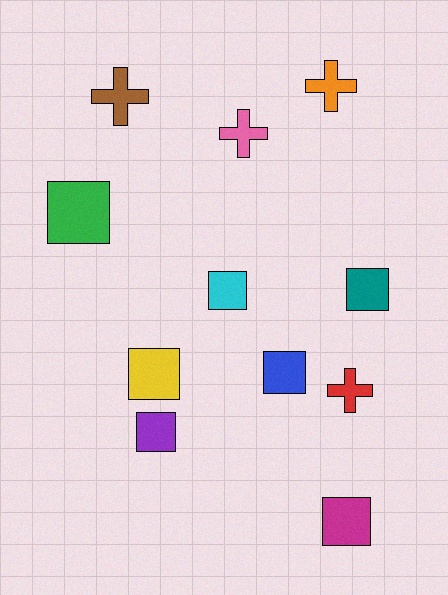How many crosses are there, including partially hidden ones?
There are 4 crosses.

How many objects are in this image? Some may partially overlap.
There are 11 objects.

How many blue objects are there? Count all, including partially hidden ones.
There is 1 blue object.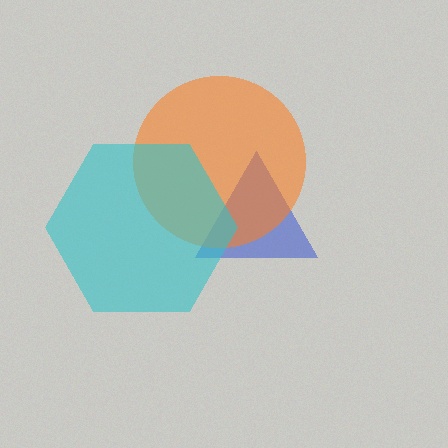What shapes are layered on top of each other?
The layered shapes are: a blue triangle, an orange circle, a cyan hexagon.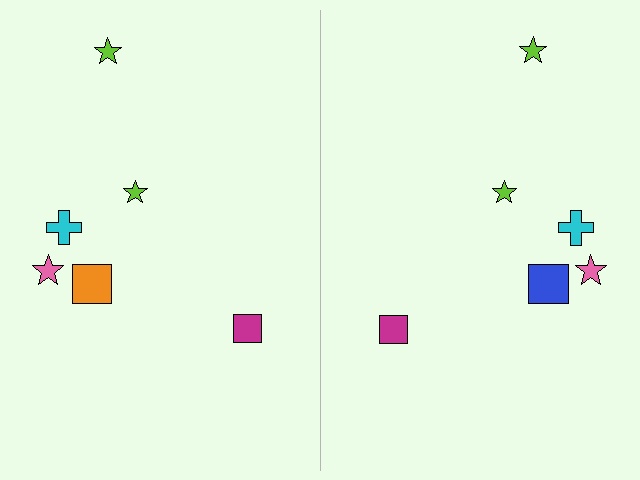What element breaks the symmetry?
The blue square on the right side breaks the symmetry — its mirror counterpart is orange.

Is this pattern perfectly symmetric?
No, the pattern is not perfectly symmetric. The blue square on the right side breaks the symmetry — its mirror counterpart is orange.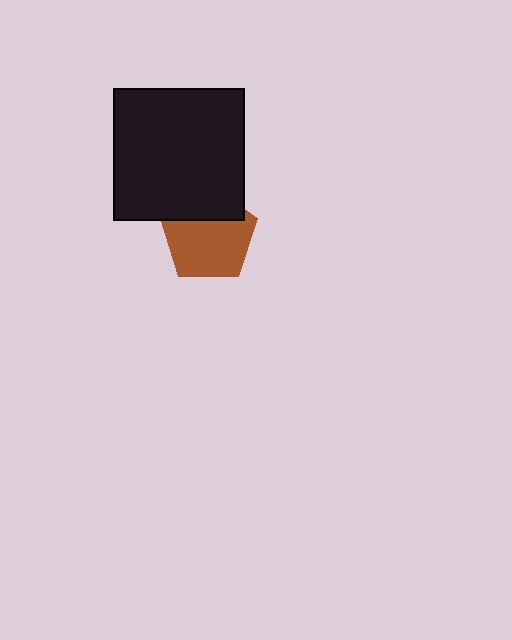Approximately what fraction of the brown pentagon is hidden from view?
Roughly 30% of the brown pentagon is hidden behind the black rectangle.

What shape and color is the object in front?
The object in front is a black rectangle.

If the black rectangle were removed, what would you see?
You would see the complete brown pentagon.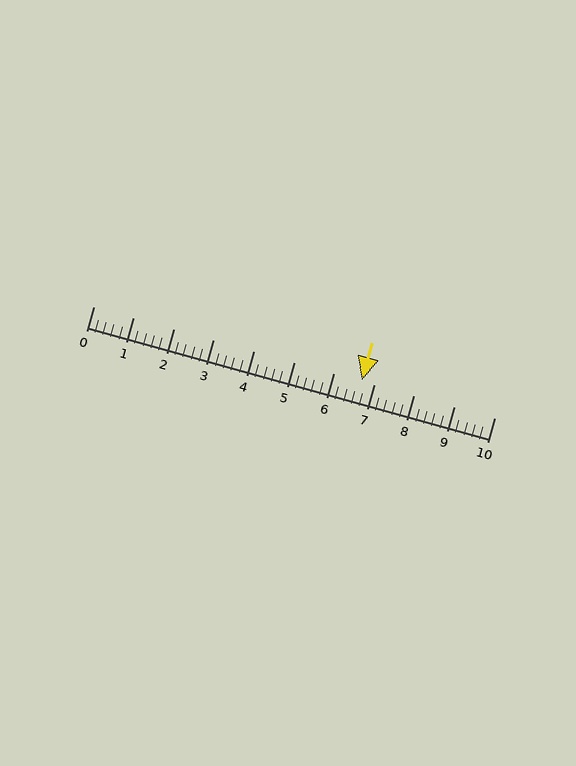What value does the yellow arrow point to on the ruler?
The yellow arrow points to approximately 6.7.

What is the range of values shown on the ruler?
The ruler shows values from 0 to 10.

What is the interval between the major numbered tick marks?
The major tick marks are spaced 1 units apart.